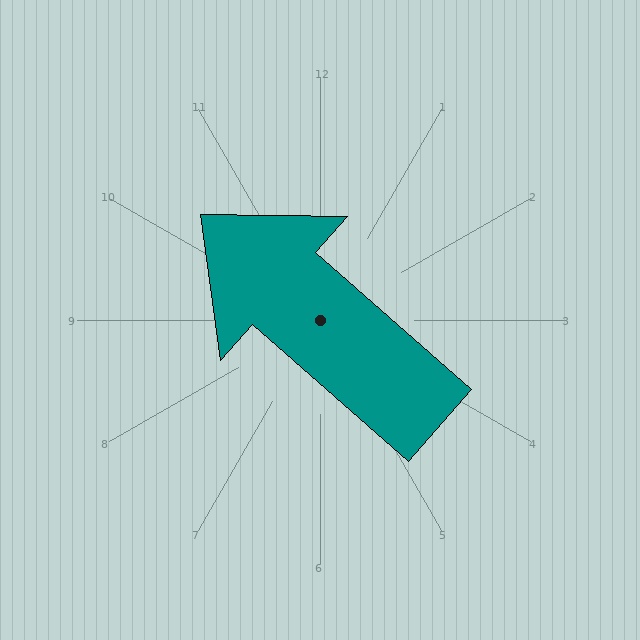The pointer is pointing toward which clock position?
Roughly 10 o'clock.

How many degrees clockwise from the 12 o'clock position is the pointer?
Approximately 311 degrees.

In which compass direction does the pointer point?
Northwest.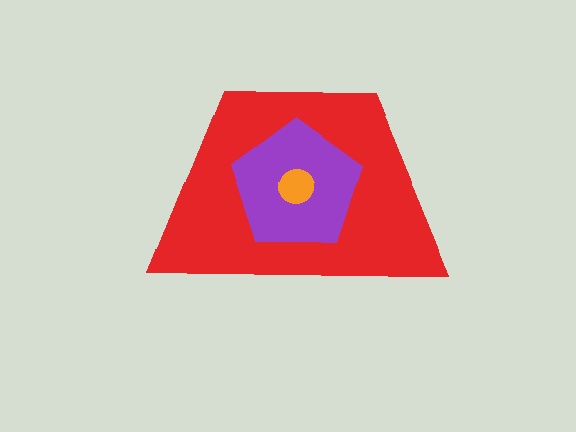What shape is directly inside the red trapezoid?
The purple pentagon.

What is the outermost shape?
The red trapezoid.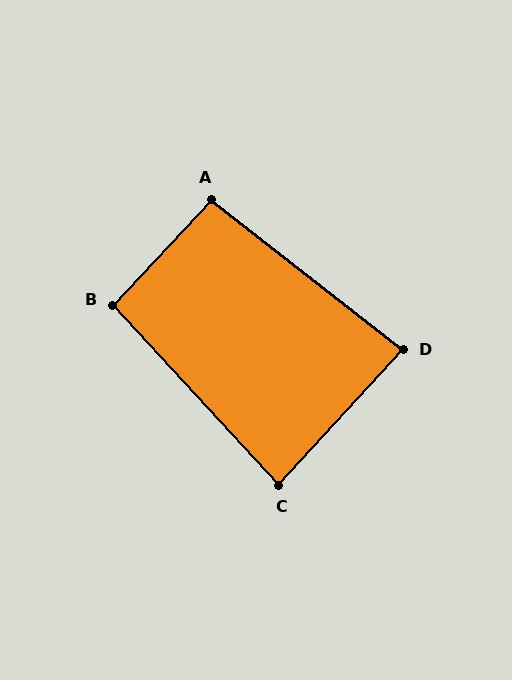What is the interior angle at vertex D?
Approximately 86 degrees (approximately right).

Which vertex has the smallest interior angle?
C, at approximately 85 degrees.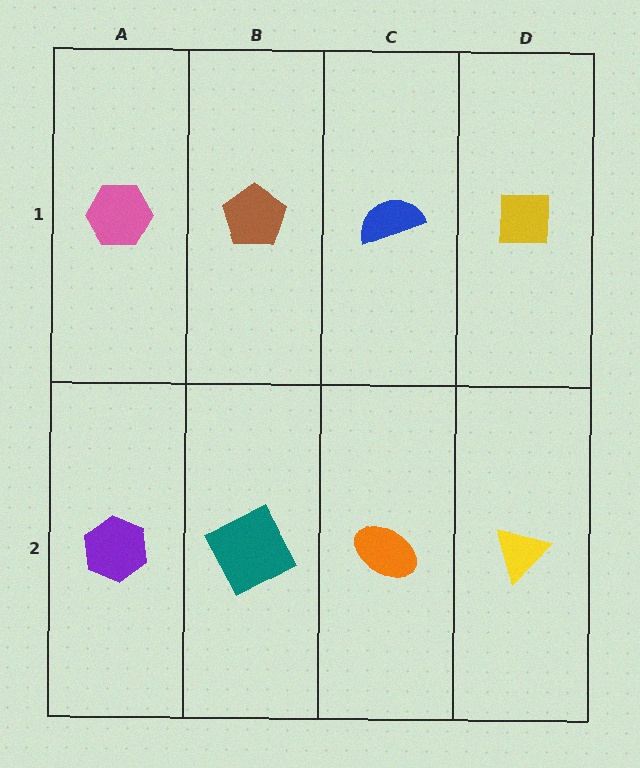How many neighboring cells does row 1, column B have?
3.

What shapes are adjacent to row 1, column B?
A teal square (row 2, column B), a pink hexagon (row 1, column A), a blue semicircle (row 1, column C).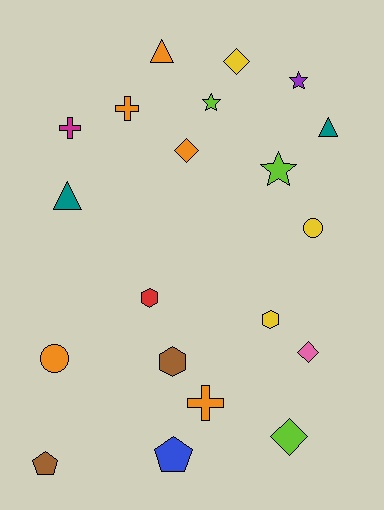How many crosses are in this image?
There are 3 crosses.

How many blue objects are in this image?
There is 1 blue object.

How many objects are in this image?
There are 20 objects.